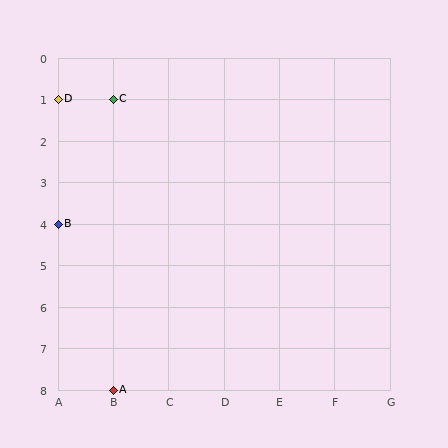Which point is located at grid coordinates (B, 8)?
Point A is at (B, 8).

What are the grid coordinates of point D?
Point D is at grid coordinates (A, 1).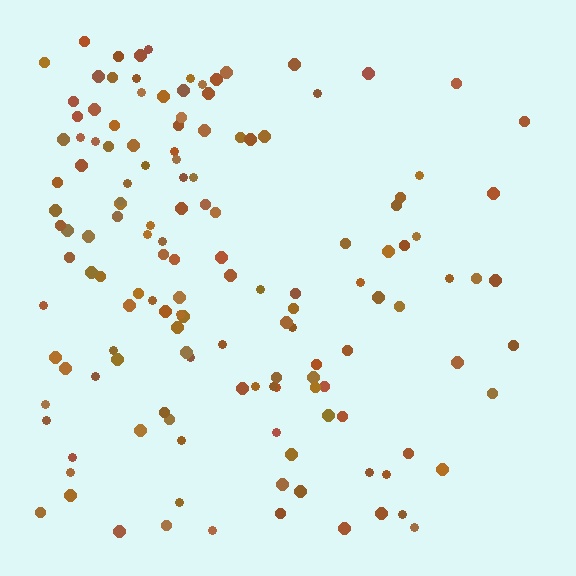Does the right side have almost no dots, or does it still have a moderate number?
Still a moderate number, just noticeably fewer than the left.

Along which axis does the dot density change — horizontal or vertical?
Horizontal.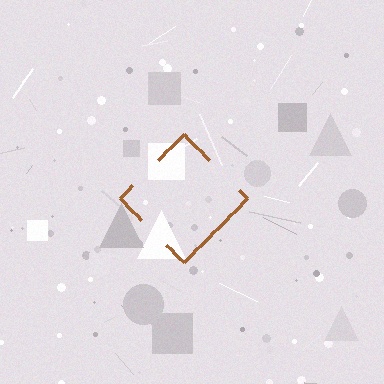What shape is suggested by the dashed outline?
The dashed outline suggests a diamond.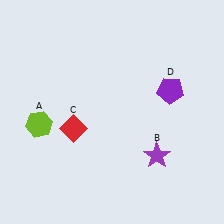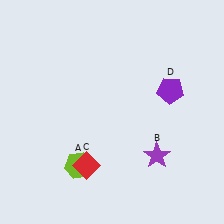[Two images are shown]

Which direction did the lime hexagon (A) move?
The lime hexagon (A) moved down.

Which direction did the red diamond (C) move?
The red diamond (C) moved down.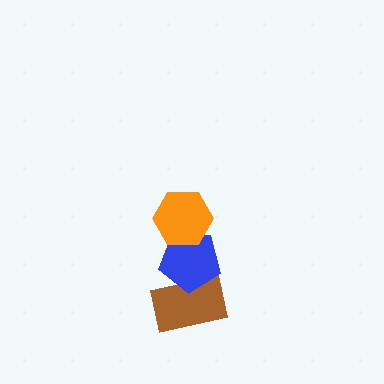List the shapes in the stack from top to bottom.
From top to bottom: the orange hexagon, the blue pentagon, the brown rectangle.